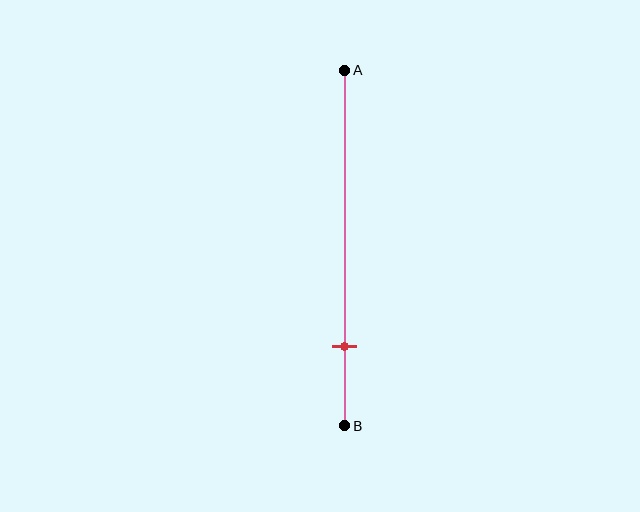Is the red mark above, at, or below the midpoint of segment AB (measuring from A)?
The red mark is below the midpoint of segment AB.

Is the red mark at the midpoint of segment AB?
No, the mark is at about 80% from A, not at the 50% midpoint.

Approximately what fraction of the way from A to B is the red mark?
The red mark is approximately 80% of the way from A to B.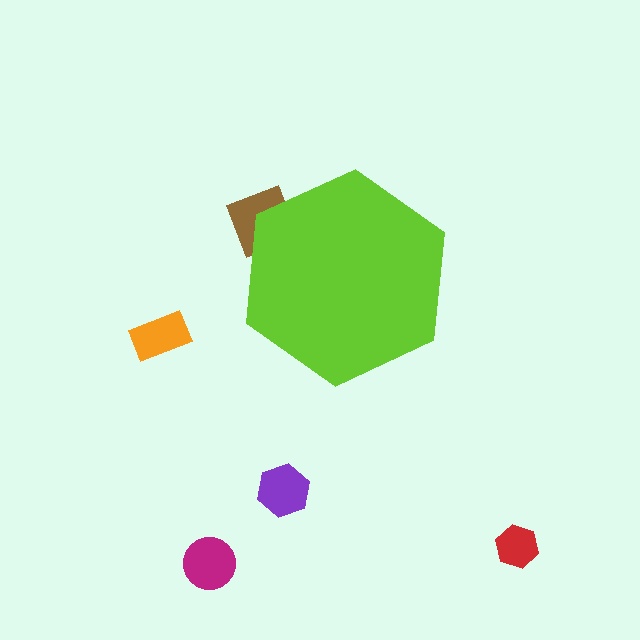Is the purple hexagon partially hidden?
No, the purple hexagon is fully visible.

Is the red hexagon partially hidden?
No, the red hexagon is fully visible.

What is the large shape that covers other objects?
A lime hexagon.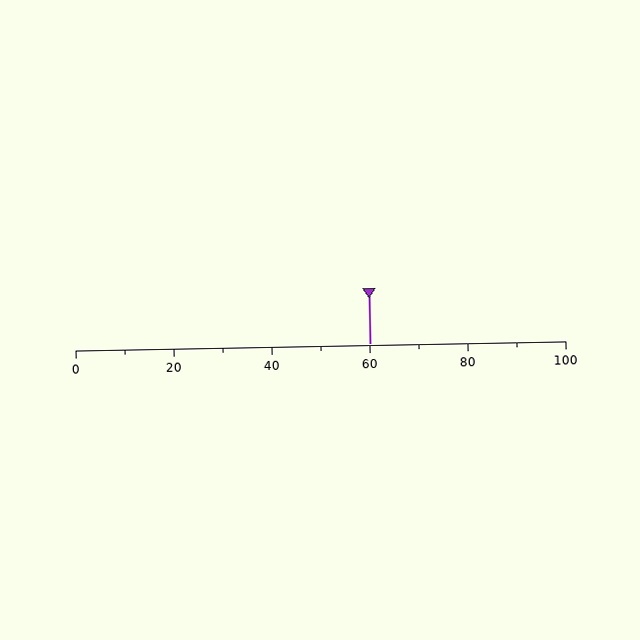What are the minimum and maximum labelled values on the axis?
The axis runs from 0 to 100.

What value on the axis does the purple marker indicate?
The marker indicates approximately 60.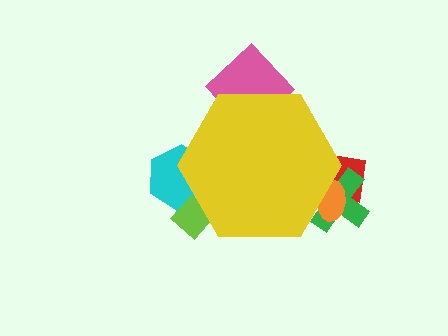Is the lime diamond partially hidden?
Yes, the lime diamond is partially hidden behind the yellow hexagon.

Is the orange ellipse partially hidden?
Yes, the orange ellipse is partially hidden behind the yellow hexagon.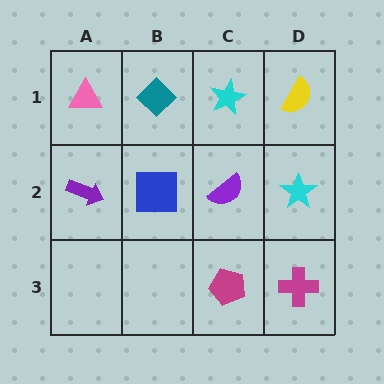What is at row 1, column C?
A cyan star.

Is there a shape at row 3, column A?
No, that cell is empty.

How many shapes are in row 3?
2 shapes.